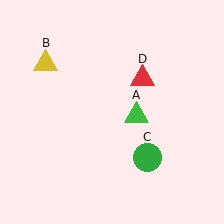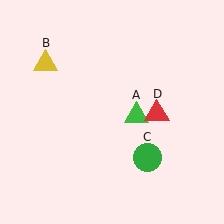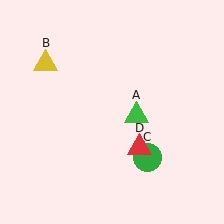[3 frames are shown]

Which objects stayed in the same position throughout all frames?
Green triangle (object A) and yellow triangle (object B) and green circle (object C) remained stationary.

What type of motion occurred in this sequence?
The red triangle (object D) rotated clockwise around the center of the scene.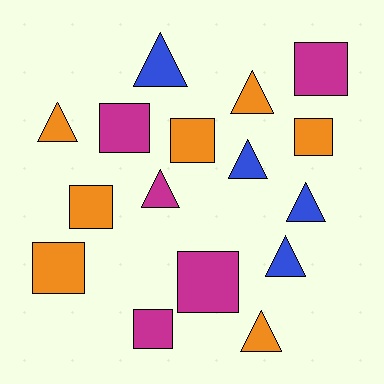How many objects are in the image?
There are 16 objects.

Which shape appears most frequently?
Square, with 8 objects.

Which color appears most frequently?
Orange, with 7 objects.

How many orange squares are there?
There are 4 orange squares.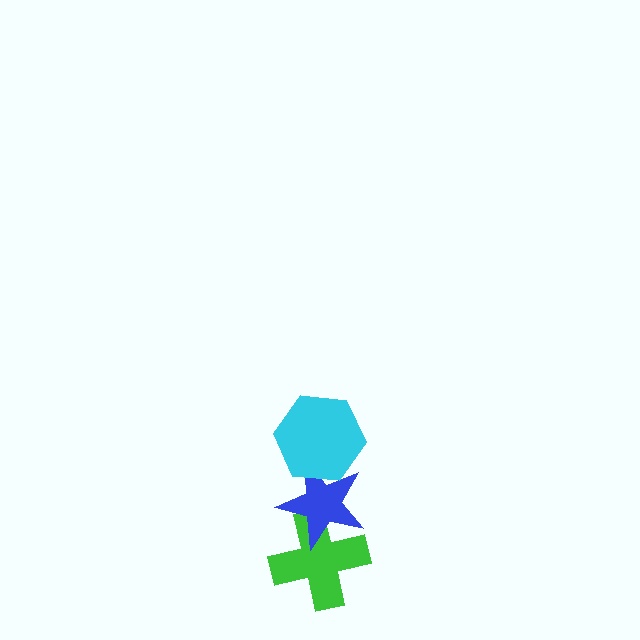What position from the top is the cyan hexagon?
The cyan hexagon is 1st from the top.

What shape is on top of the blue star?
The cyan hexagon is on top of the blue star.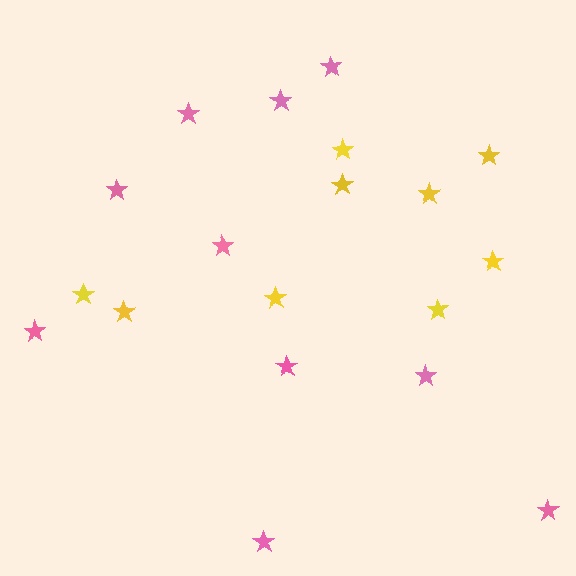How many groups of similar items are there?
There are 2 groups: one group of pink stars (10) and one group of yellow stars (9).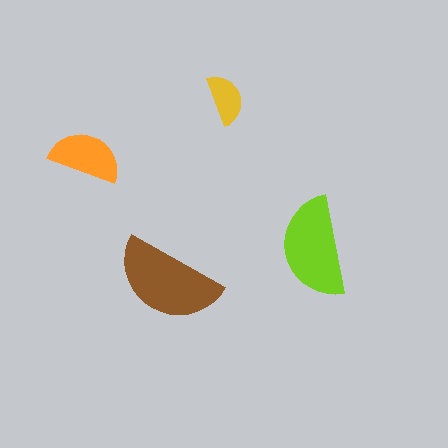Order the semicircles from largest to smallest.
the brown one, the lime one, the orange one, the yellow one.